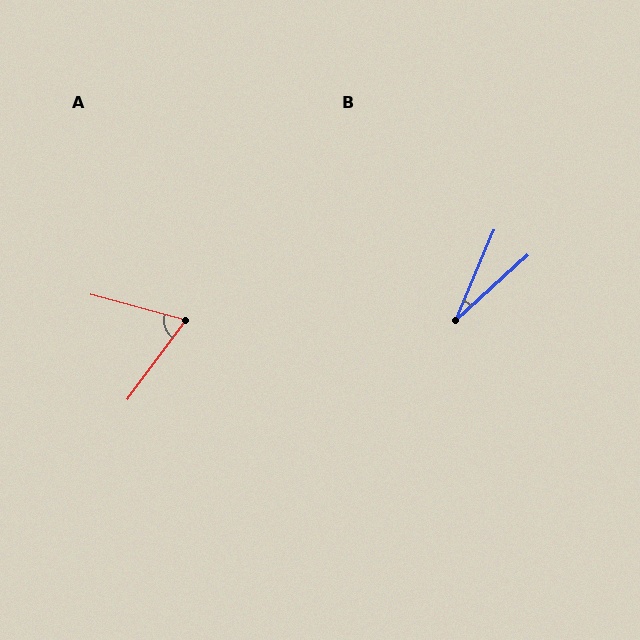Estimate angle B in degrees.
Approximately 25 degrees.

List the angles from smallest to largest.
B (25°), A (69°).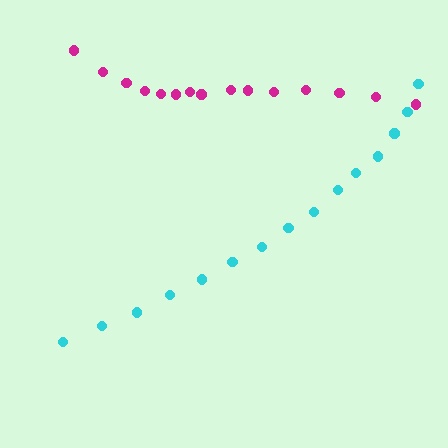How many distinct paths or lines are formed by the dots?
There are 2 distinct paths.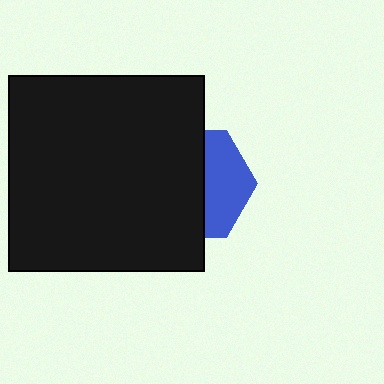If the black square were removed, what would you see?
You would see the complete blue hexagon.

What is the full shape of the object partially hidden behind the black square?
The partially hidden object is a blue hexagon.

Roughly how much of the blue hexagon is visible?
A small part of it is visible (roughly 40%).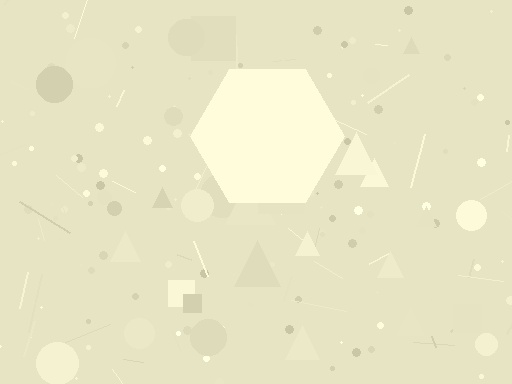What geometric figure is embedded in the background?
A hexagon is embedded in the background.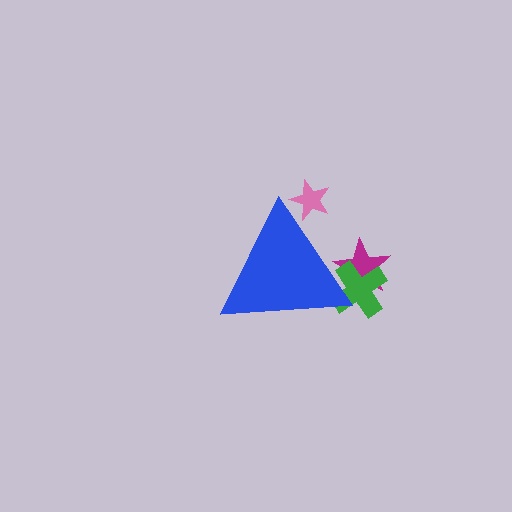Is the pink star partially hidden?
Yes, the pink star is partially hidden behind the blue triangle.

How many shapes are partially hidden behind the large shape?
3 shapes are partially hidden.